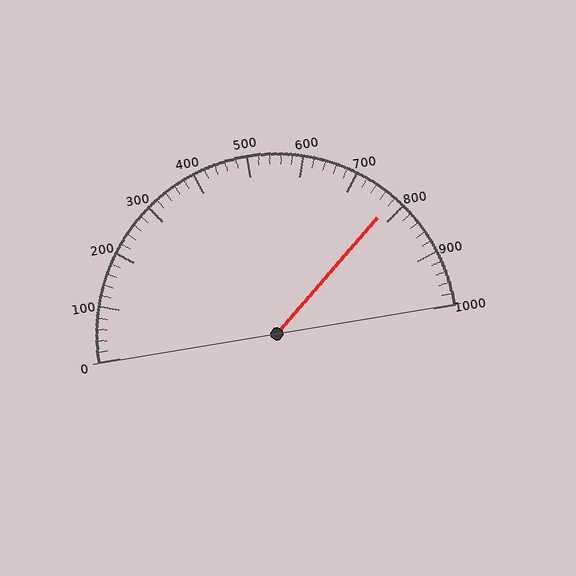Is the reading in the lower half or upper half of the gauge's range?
The reading is in the upper half of the range (0 to 1000).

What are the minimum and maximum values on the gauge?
The gauge ranges from 0 to 1000.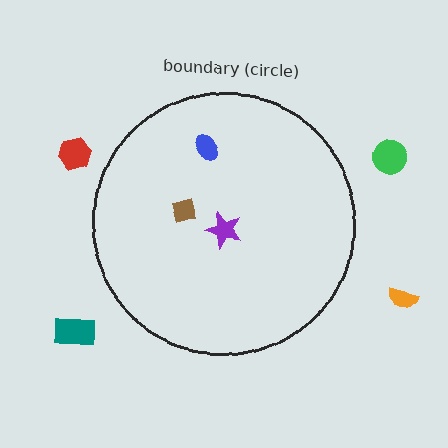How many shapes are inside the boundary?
3 inside, 4 outside.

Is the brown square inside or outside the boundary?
Inside.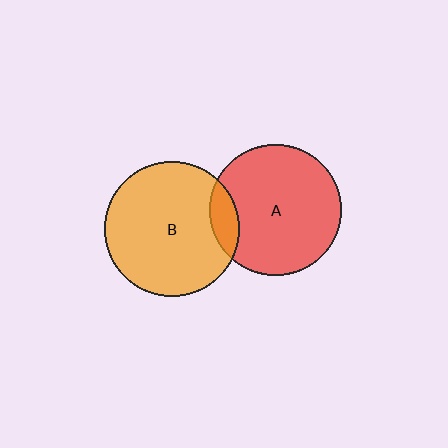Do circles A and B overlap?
Yes.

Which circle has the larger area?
Circle B (orange).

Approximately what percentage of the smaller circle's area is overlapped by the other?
Approximately 10%.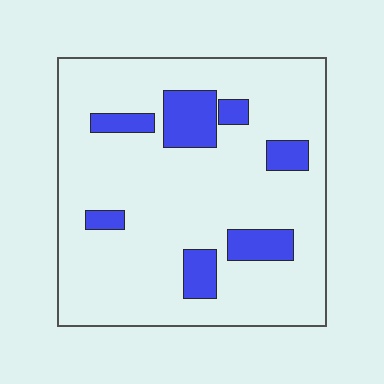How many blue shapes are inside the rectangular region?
7.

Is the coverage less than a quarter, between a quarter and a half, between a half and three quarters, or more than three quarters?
Less than a quarter.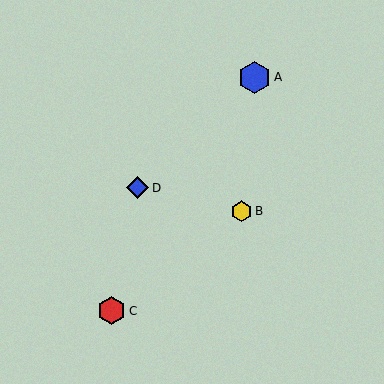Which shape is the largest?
The blue hexagon (labeled A) is the largest.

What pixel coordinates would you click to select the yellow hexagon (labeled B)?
Click at (242, 211) to select the yellow hexagon B.